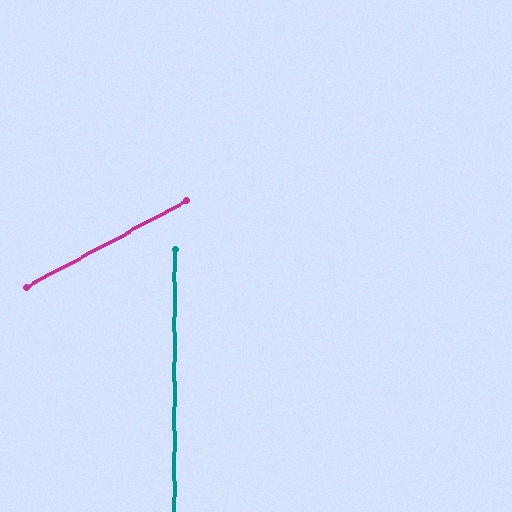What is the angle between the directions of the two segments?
Approximately 62 degrees.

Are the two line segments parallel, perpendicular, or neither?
Neither parallel nor perpendicular — they differ by about 62°.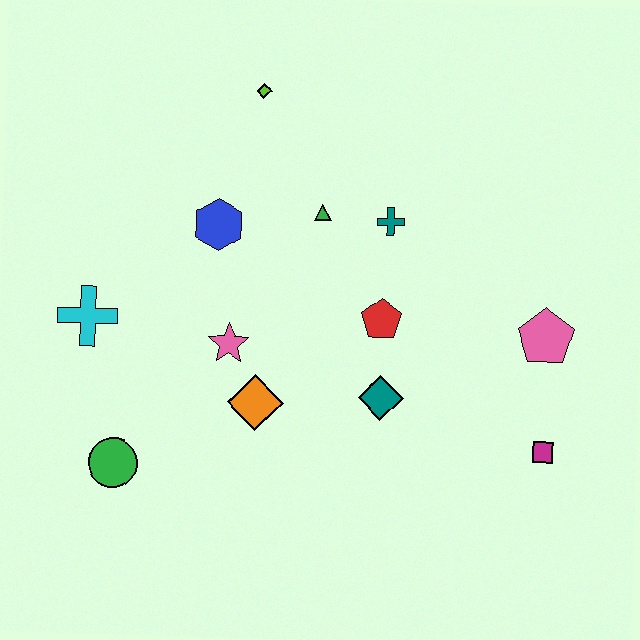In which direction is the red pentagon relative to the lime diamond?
The red pentagon is below the lime diamond.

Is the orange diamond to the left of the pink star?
No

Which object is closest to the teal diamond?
The red pentagon is closest to the teal diamond.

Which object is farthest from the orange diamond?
The lime diamond is farthest from the orange diamond.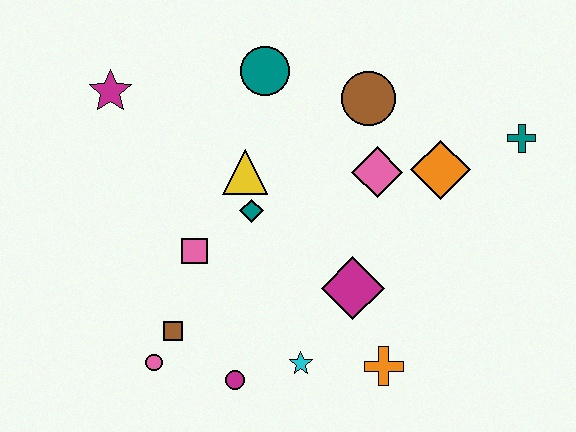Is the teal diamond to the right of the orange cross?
No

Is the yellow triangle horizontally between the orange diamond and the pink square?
Yes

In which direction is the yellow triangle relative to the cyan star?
The yellow triangle is above the cyan star.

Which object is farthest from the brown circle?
The pink circle is farthest from the brown circle.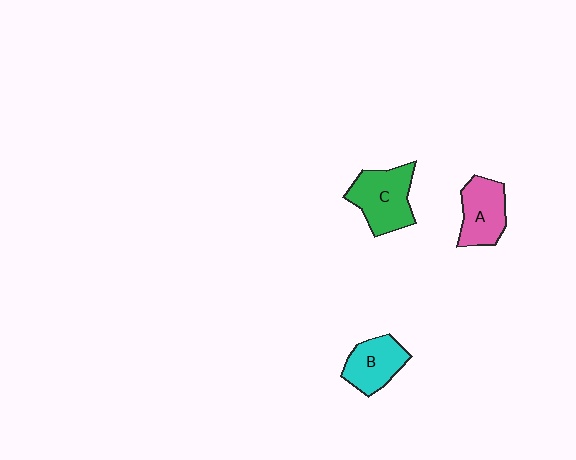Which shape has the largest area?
Shape C (green).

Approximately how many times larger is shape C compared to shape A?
Approximately 1.2 times.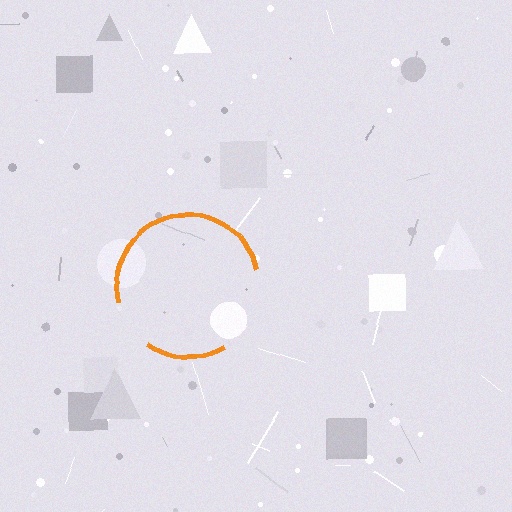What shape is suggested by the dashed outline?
The dashed outline suggests a circle.